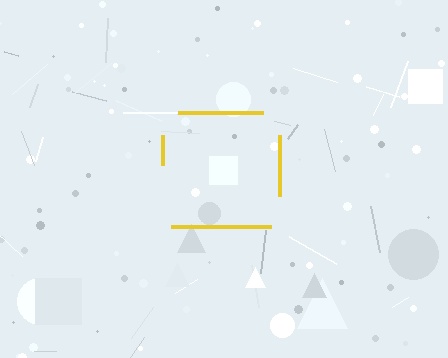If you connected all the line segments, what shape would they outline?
They would outline a square.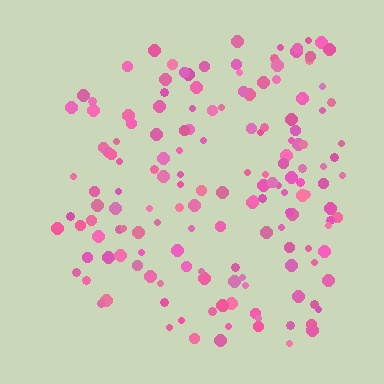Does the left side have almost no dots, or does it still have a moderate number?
Still a moderate number, just noticeably fewer than the right.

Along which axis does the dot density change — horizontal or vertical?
Horizontal.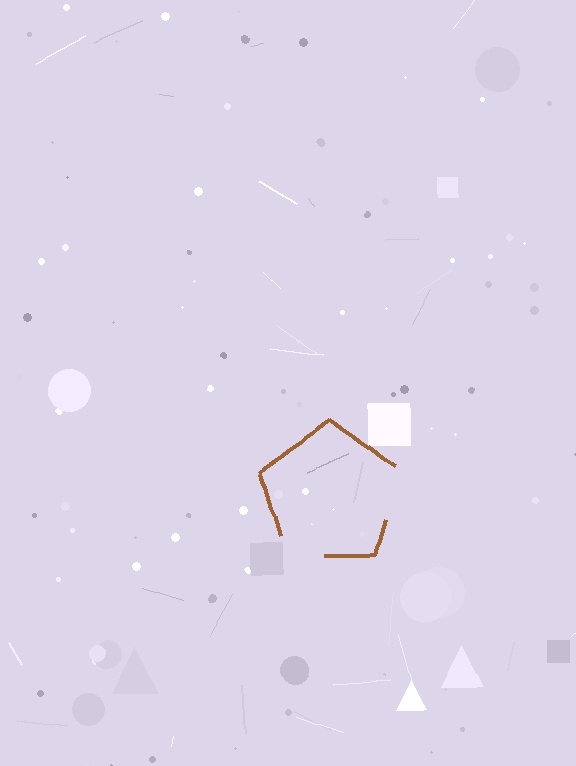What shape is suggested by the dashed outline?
The dashed outline suggests a pentagon.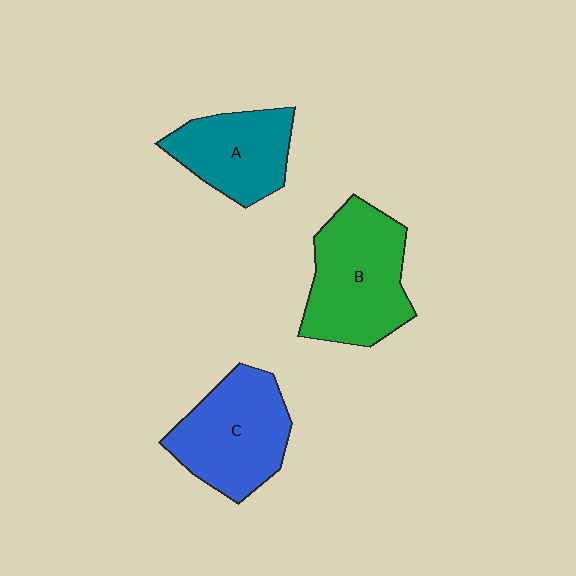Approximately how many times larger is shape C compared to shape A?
Approximately 1.3 times.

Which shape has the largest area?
Shape B (green).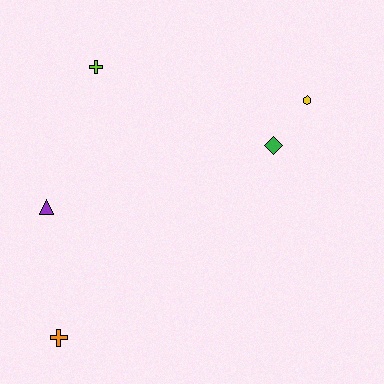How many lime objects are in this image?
There is 1 lime object.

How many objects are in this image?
There are 5 objects.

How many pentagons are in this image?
There are no pentagons.